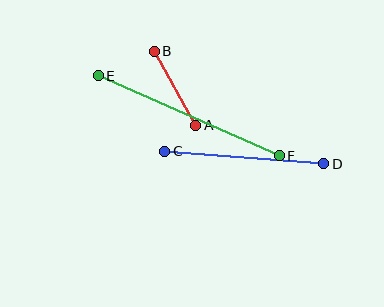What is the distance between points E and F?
The distance is approximately 198 pixels.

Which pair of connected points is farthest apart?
Points E and F are farthest apart.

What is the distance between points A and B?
The distance is approximately 85 pixels.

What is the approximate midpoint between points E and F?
The midpoint is at approximately (189, 116) pixels.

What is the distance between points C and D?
The distance is approximately 159 pixels.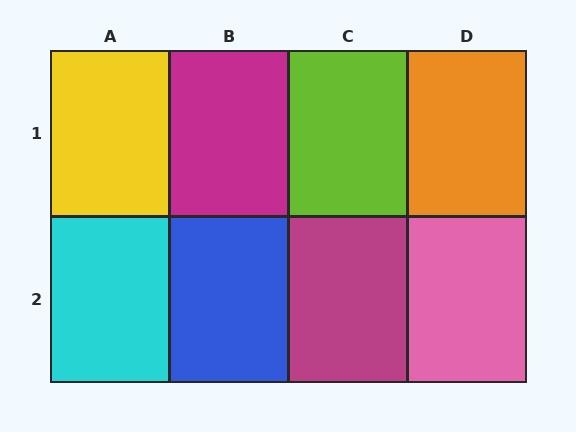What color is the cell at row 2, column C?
Magenta.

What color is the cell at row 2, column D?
Pink.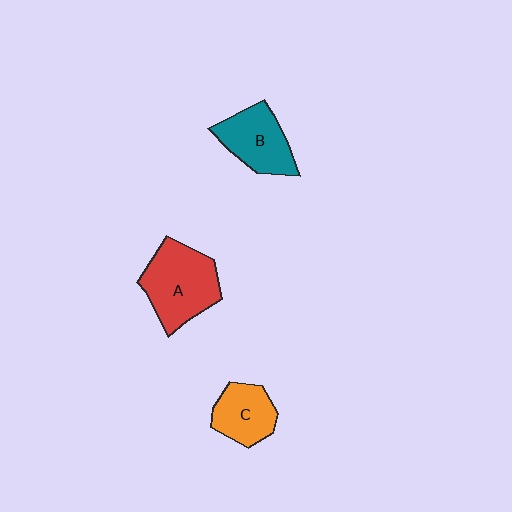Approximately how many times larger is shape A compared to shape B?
Approximately 1.3 times.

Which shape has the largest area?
Shape A (red).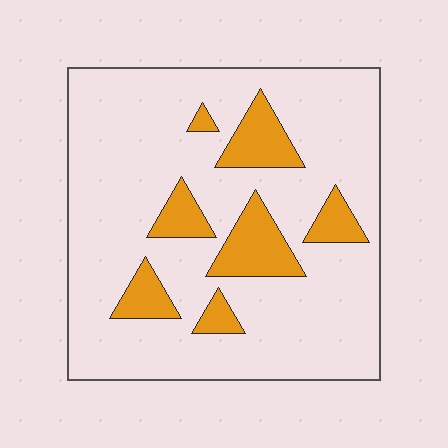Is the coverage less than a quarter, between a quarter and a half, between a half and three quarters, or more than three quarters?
Less than a quarter.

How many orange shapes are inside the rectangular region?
7.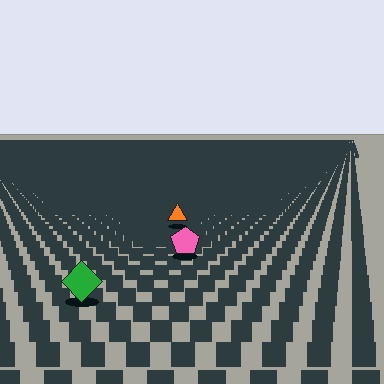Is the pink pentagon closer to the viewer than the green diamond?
No. The green diamond is closer — you can tell from the texture gradient: the ground texture is coarser near it.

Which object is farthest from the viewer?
The orange triangle is farthest from the viewer. It appears smaller and the ground texture around it is denser.